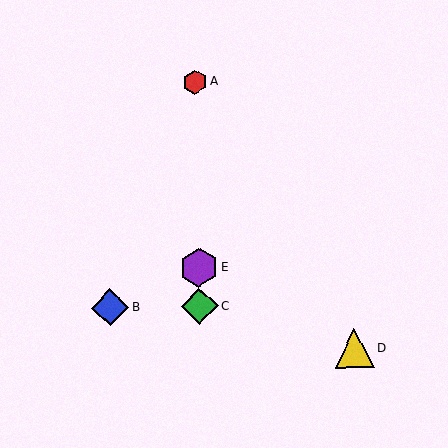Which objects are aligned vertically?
Objects A, C, E are aligned vertically.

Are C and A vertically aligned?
Yes, both are at x≈200.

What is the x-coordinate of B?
Object B is at x≈110.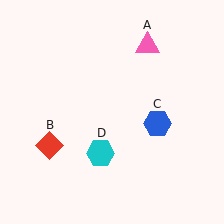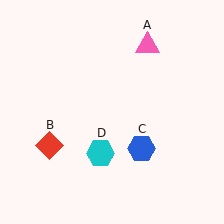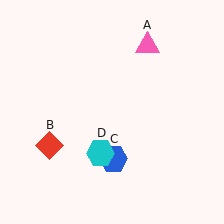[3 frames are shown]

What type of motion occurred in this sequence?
The blue hexagon (object C) rotated clockwise around the center of the scene.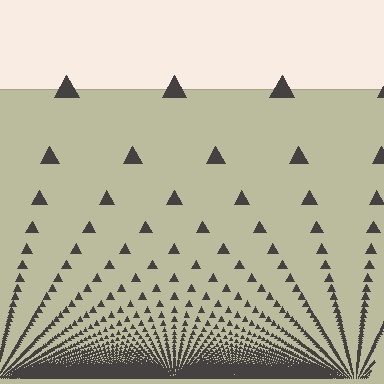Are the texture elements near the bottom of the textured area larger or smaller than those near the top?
Smaller. The gradient is inverted — elements near the bottom are smaller and denser.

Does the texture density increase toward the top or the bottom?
Density increases toward the bottom.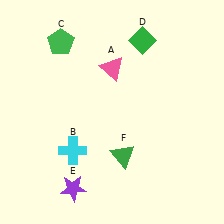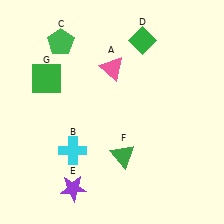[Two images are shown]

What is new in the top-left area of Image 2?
A green square (G) was added in the top-left area of Image 2.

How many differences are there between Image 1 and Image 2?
There is 1 difference between the two images.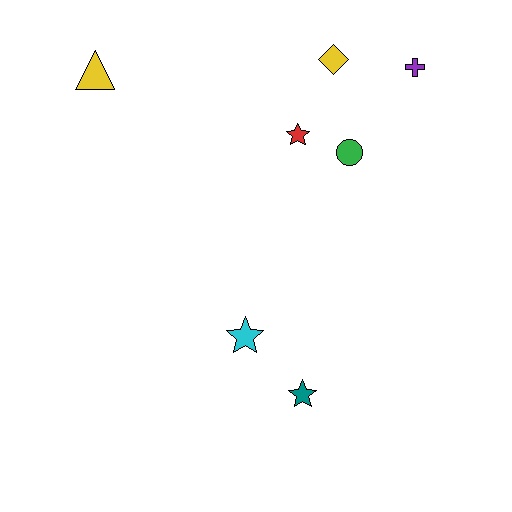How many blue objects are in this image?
There are no blue objects.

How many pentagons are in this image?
There are no pentagons.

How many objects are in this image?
There are 7 objects.